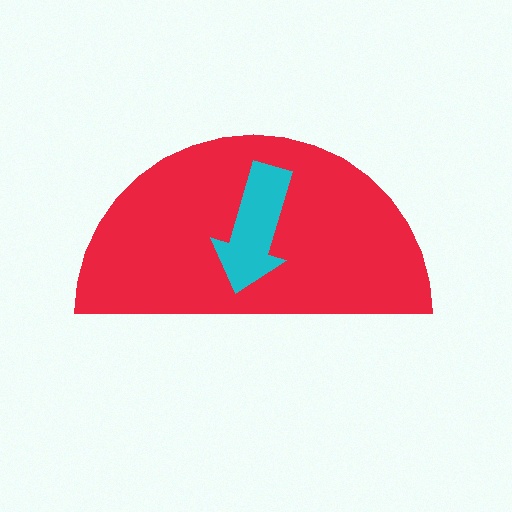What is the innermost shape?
The cyan arrow.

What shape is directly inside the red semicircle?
The cyan arrow.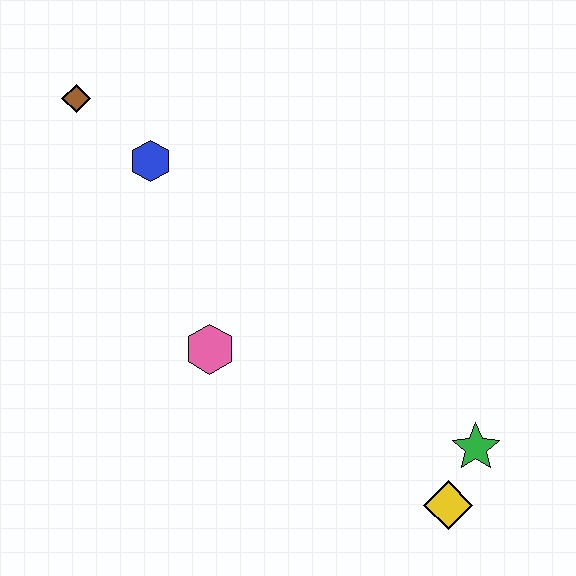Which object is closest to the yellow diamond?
The green star is closest to the yellow diamond.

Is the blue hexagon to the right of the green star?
No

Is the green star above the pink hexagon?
No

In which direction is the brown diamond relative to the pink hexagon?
The brown diamond is above the pink hexagon.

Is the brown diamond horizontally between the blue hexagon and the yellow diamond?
No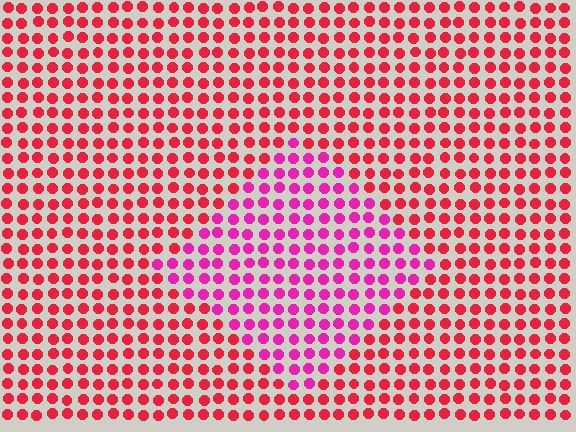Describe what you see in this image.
The image is filled with small red elements in a uniform arrangement. A diamond-shaped region is visible where the elements are tinted to a slightly different hue, forming a subtle color boundary.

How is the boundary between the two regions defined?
The boundary is defined purely by a slight shift in hue (about 36 degrees). Spacing, size, and orientation are identical on both sides.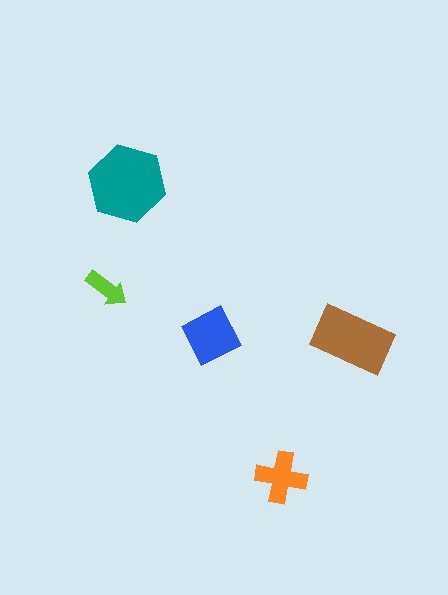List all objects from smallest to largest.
The lime arrow, the orange cross, the blue square, the brown rectangle, the teal hexagon.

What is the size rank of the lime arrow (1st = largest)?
5th.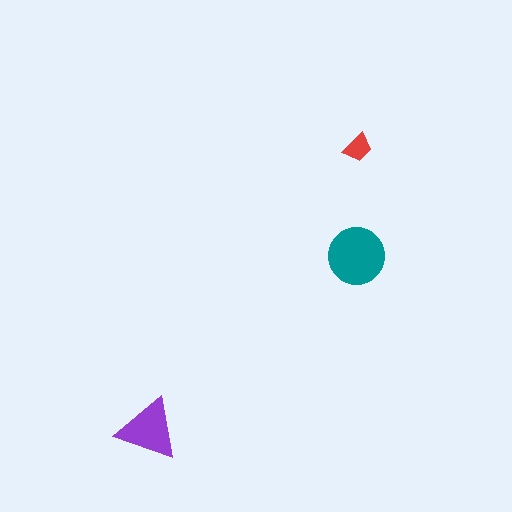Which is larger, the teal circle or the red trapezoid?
The teal circle.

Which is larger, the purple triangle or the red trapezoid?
The purple triangle.